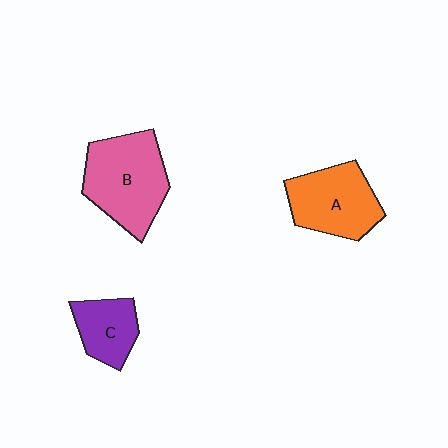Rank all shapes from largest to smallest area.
From largest to smallest: B (pink), A (orange), C (purple).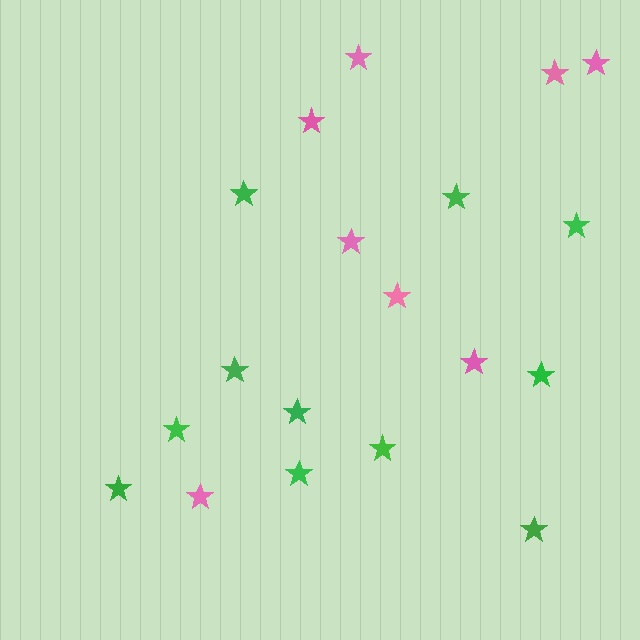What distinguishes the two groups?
There are 2 groups: one group of pink stars (8) and one group of green stars (11).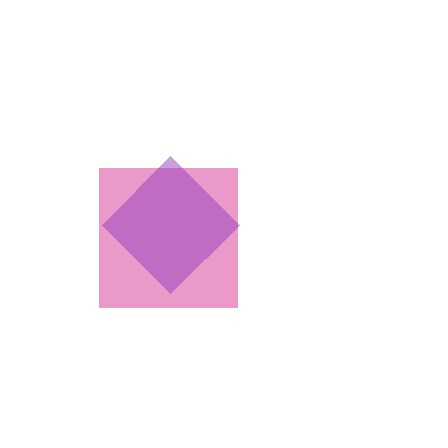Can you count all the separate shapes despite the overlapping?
Yes, there are 2 separate shapes.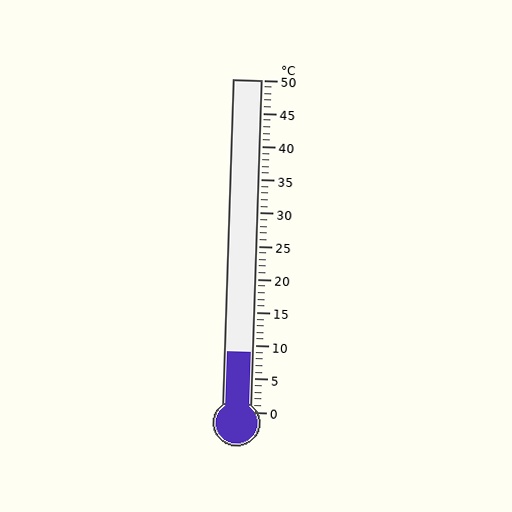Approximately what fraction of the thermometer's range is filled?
The thermometer is filled to approximately 20% of its range.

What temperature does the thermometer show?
The thermometer shows approximately 9°C.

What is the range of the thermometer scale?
The thermometer scale ranges from 0°C to 50°C.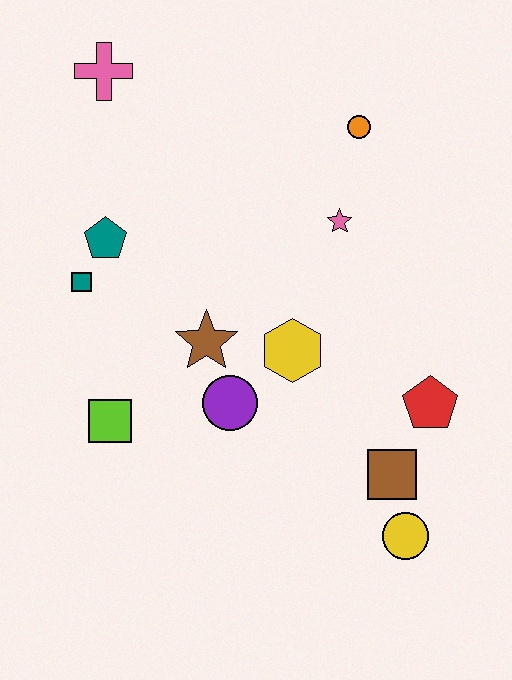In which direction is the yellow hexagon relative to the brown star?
The yellow hexagon is to the right of the brown star.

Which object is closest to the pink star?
The orange circle is closest to the pink star.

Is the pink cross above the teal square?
Yes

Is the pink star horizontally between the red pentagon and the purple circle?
Yes